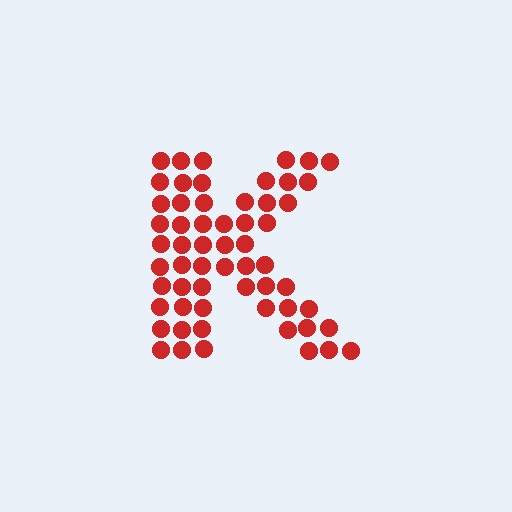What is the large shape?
The large shape is the letter K.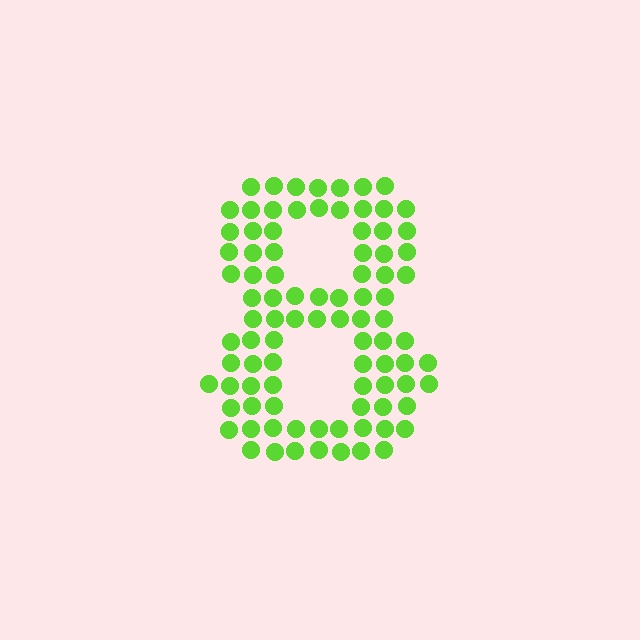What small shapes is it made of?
It is made of small circles.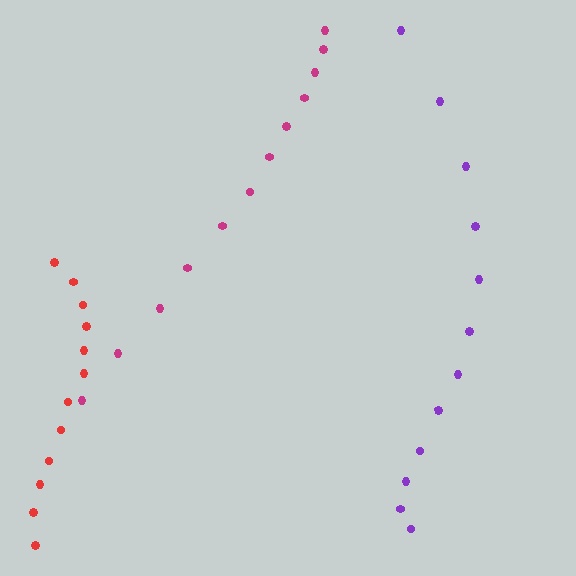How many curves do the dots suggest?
There are 3 distinct paths.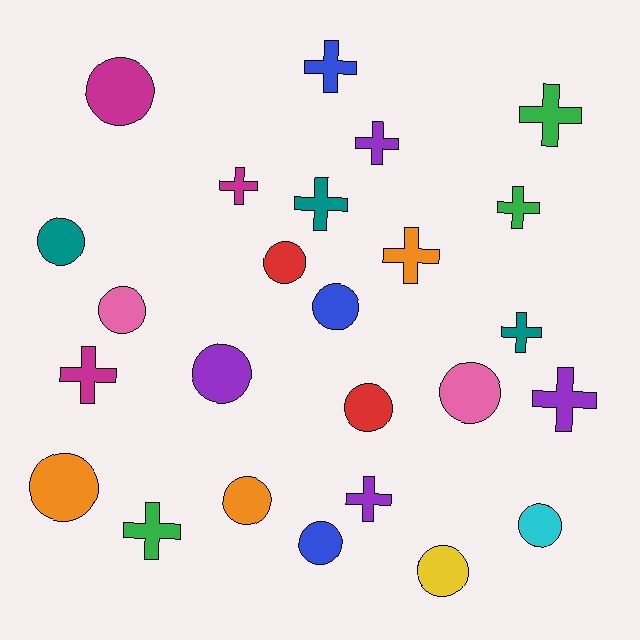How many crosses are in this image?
There are 12 crosses.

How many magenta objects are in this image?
There are 3 magenta objects.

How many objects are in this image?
There are 25 objects.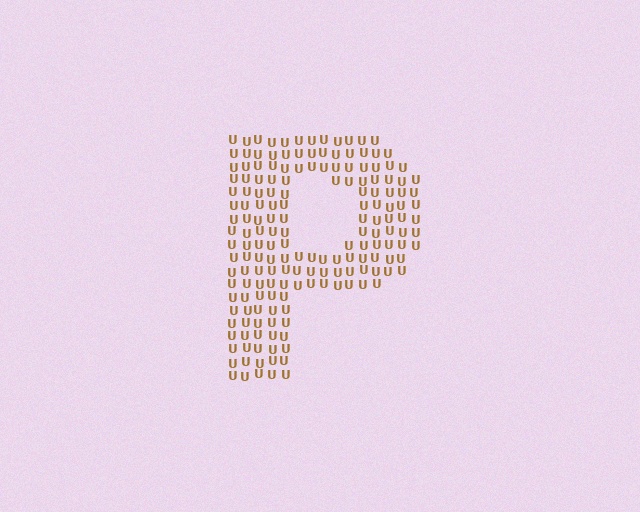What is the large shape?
The large shape is the letter P.